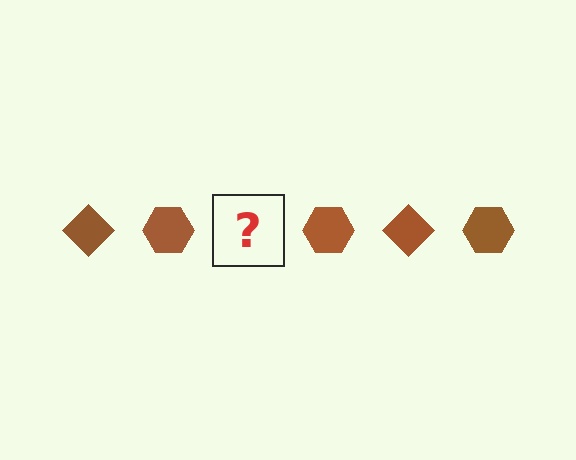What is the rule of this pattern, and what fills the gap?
The rule is that the pattern cycles through diamond, hexagon shapes in brown. The gap should be filled with a brown diamond.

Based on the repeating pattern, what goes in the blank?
The blank should be a brown diamond.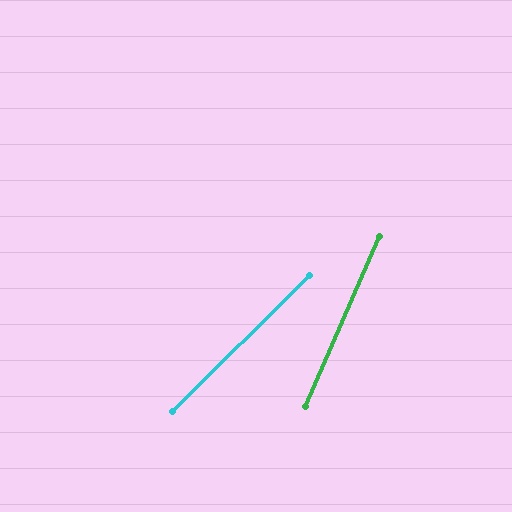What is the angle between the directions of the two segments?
Approximately 22 degrees.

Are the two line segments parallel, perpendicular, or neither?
Neither parallel nor perpendicular — they differ by about 22°.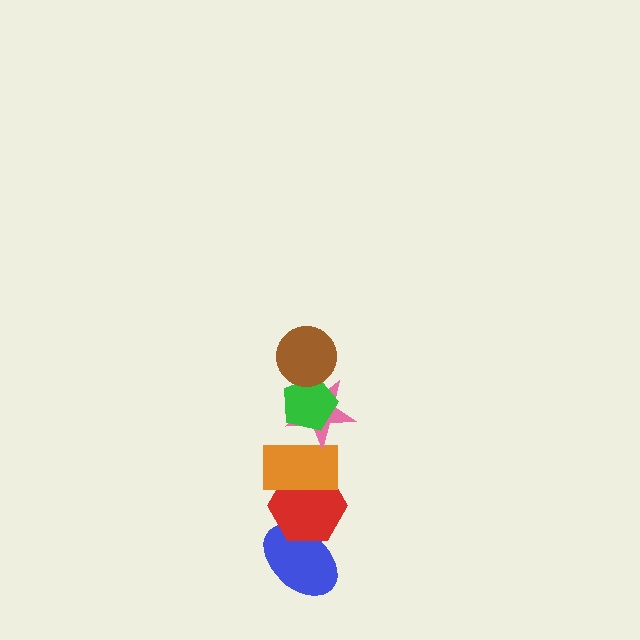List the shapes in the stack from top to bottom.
From top to bottom: the brown circle, the green pentagon, the pink star, the orange rectangle, the red hexagon, the blue ellipse.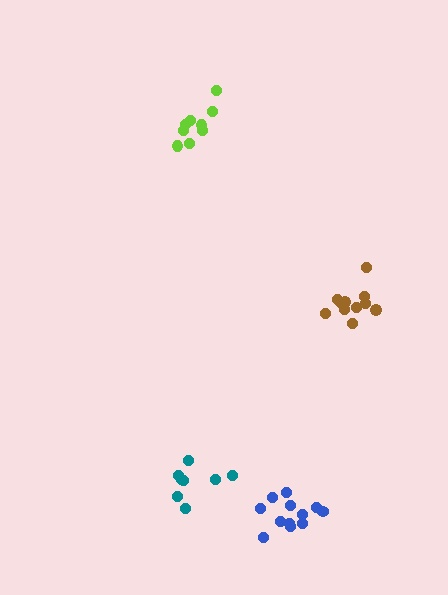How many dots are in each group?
Group 1: 12 dots, Group 2: 9 dots, Group 3: 12 dots, Group 4: 8 dots (41 total).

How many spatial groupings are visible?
There are 4 spatial groupings.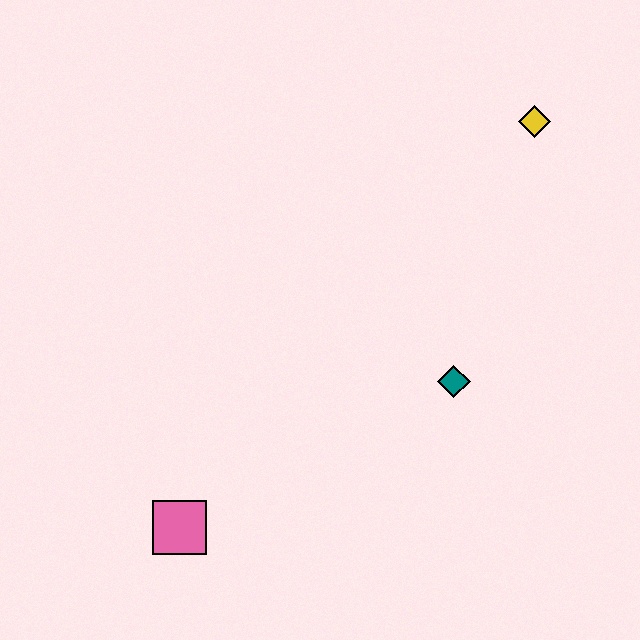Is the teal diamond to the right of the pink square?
Yes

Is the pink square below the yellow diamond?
Yes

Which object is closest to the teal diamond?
The yellow diamond is closest to the teal diamond.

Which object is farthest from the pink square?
The yellow diamond is farthest from the pink square.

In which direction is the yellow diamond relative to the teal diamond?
The yellow diamond is above the teal diamond.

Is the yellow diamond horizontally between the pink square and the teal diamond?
No